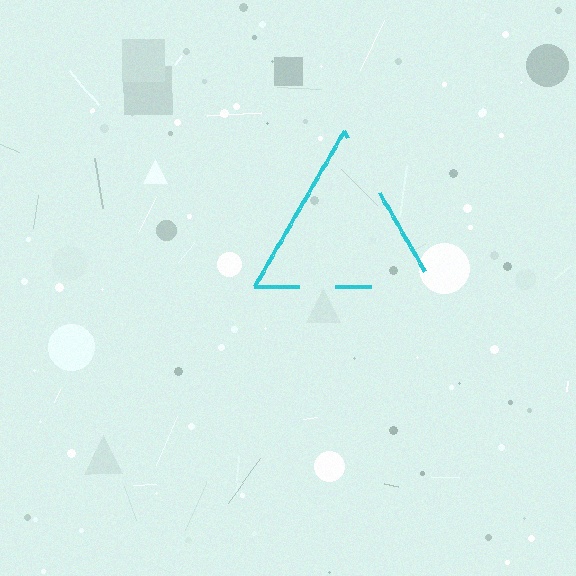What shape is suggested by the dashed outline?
The dashed outline suggests a triangle.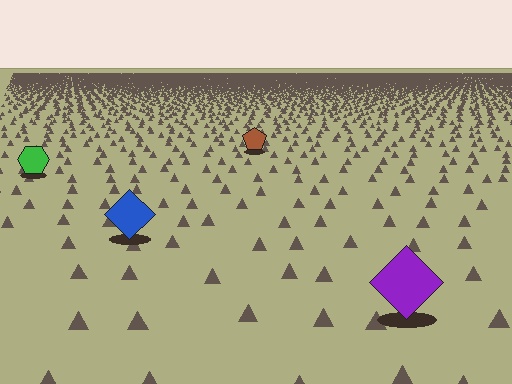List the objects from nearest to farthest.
From nearest to farthest: the purple diamond, the blue diamond, the green hexagon, the brown pentagon.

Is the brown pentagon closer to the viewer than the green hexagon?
No. The green hexagon is closer — you can tell from the texture gradient: the ground texture is coarser near it.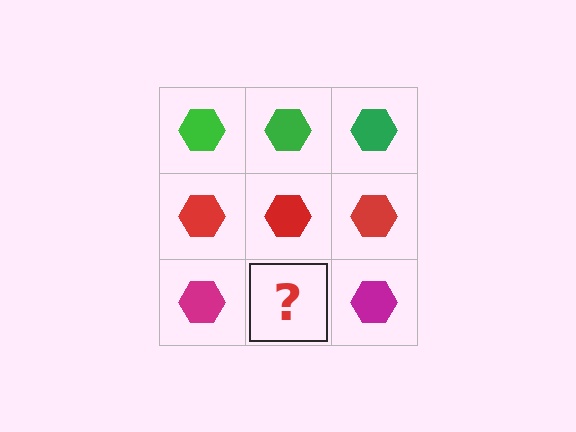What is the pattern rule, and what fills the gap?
The rule is that each row has a consistent color. The gap should be filled with a magenta hexagon.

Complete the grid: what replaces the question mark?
The question mark should be replaced with a magenta hexagon.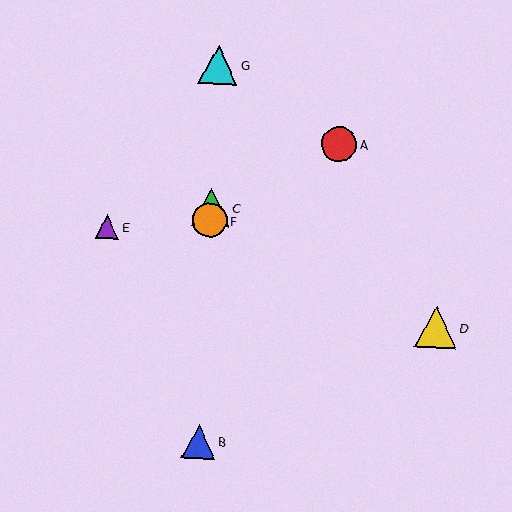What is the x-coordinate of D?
Object D is at x≈436.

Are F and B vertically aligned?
Yes, both are at x≈210.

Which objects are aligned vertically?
Objects B, C, F, G are aligned vertically.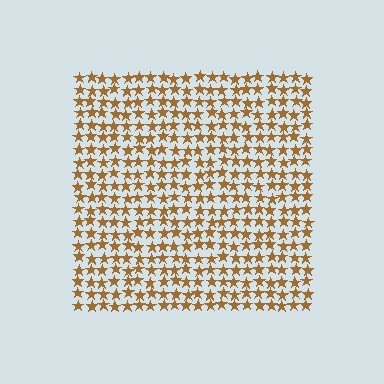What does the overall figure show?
The overall figure shows a square.